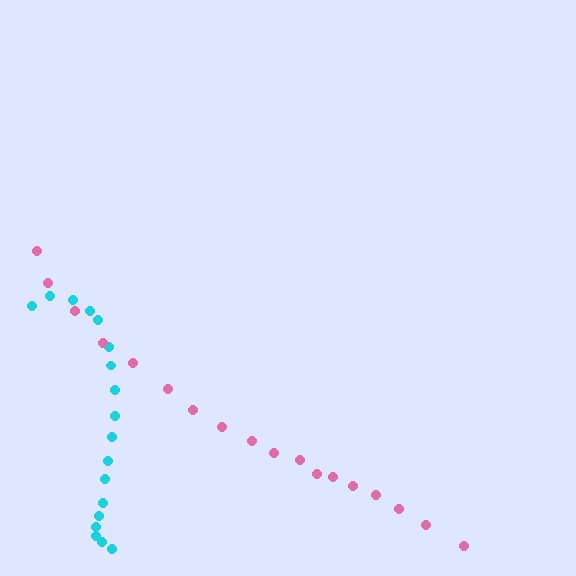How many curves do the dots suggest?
There are 2 distinct paths.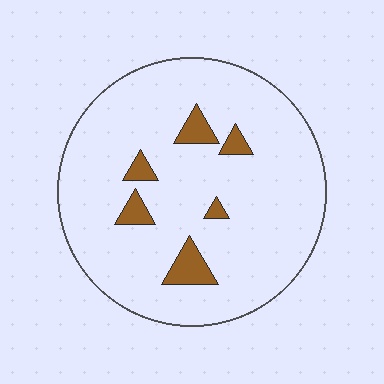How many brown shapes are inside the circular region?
6.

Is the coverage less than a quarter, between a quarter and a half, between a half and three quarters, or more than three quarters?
Less than a quarter.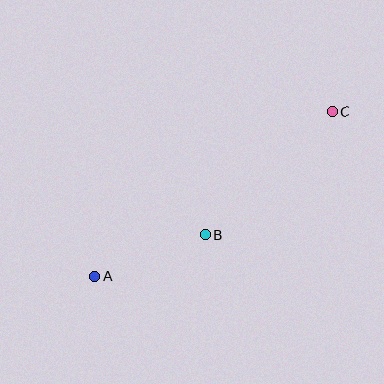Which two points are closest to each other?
Points A and B are closest to each other.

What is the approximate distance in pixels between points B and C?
The distance between B and C is approximately 177 pixels.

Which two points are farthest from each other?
Points A and C are farthest from each other.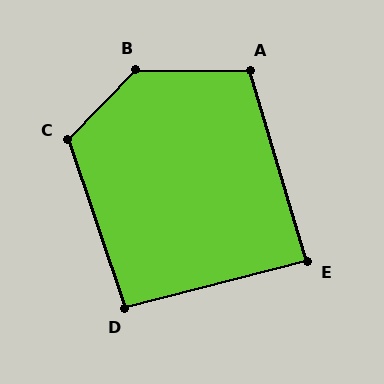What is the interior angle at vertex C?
Approximately 117 degrees (obtuse).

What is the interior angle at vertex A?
Approximately 107 degrees (obtuse).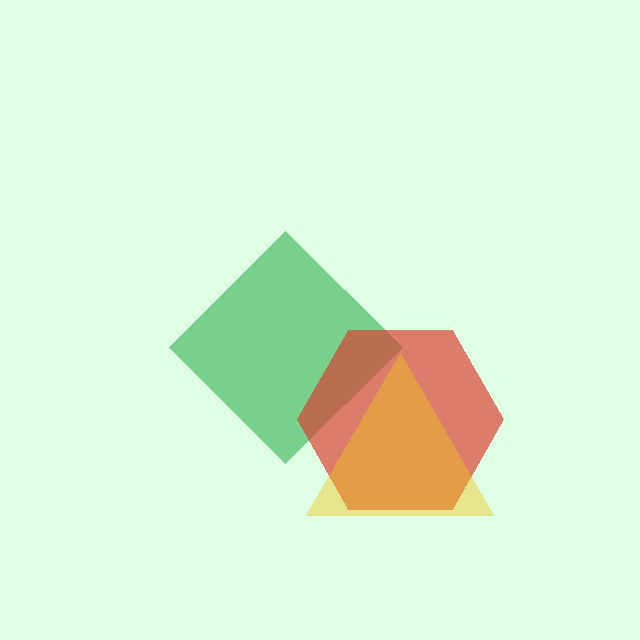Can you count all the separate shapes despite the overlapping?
Yes, there are 3 separate shapes.